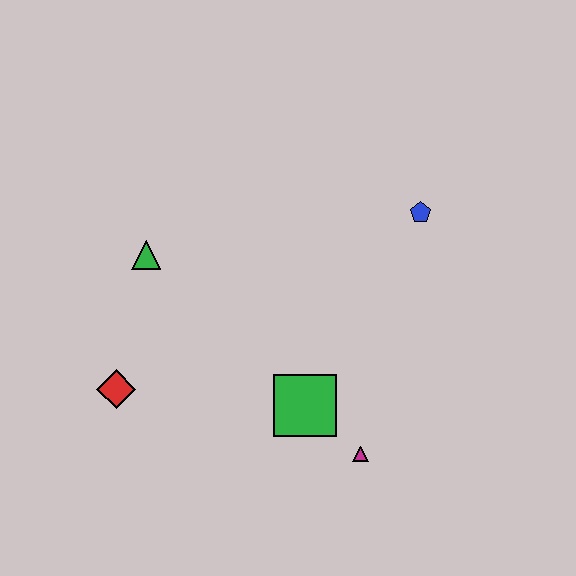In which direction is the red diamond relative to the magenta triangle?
The red diamond is to the left of the magenta triangle.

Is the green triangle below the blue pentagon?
Yes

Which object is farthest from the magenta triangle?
The green triangle is farthest from the magenta triangle.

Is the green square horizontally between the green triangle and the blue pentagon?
Yes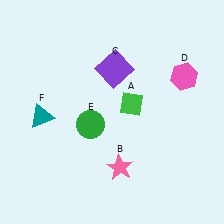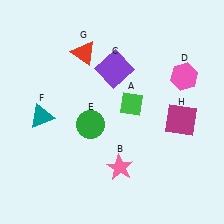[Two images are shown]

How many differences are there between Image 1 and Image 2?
There are 2 differences between the two images.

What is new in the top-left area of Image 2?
A red triangle (G) was added in the top-left area of Image 2.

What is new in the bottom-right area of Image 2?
A magenta square (H) was added in the bottom-right area of Image 2.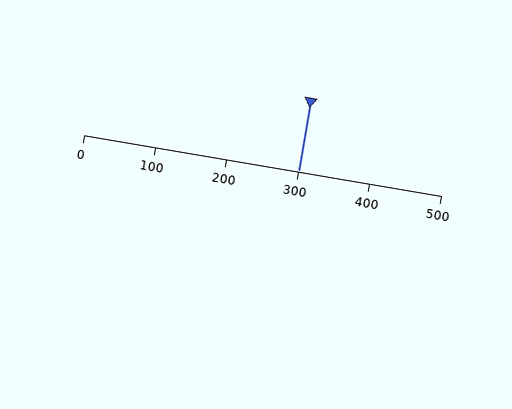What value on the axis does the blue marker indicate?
The marker indicates approximately 300.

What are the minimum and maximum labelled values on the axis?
The axis runs from 0 to 500.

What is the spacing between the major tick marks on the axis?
The major ticks are spaced 100 apart.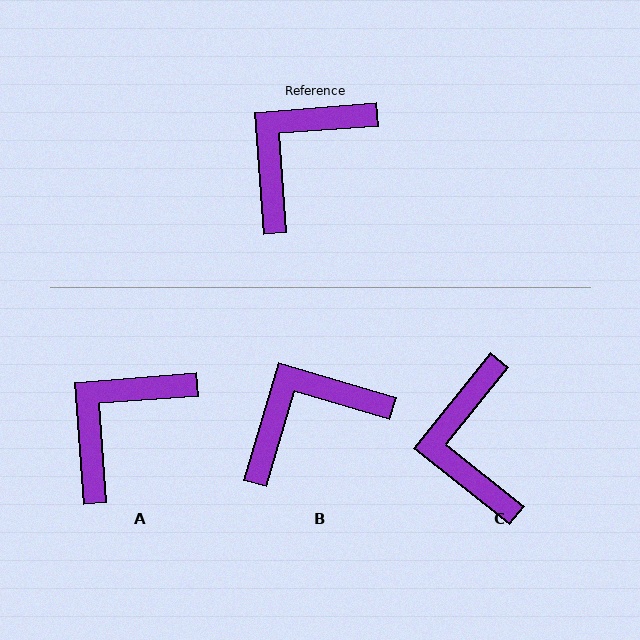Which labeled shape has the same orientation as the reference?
A.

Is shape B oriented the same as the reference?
No, it is off by about 21 degrees.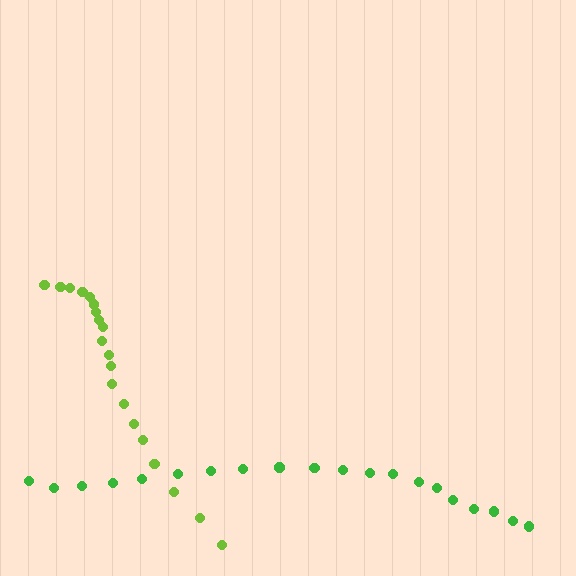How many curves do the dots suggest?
There are 2 distinct paths.